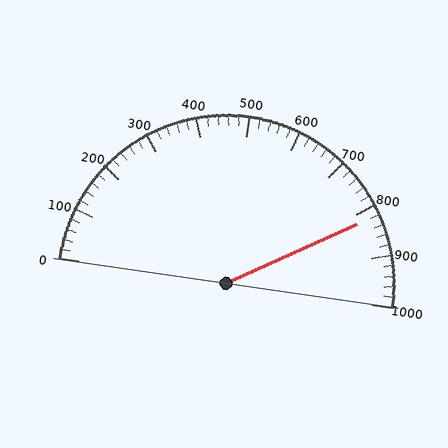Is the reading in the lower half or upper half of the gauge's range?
The reading is in the upper half of the range (0 to 1000).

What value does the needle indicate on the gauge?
The needle indicates approximately 820.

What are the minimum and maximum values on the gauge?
The gauge ranges from 0 to 1000.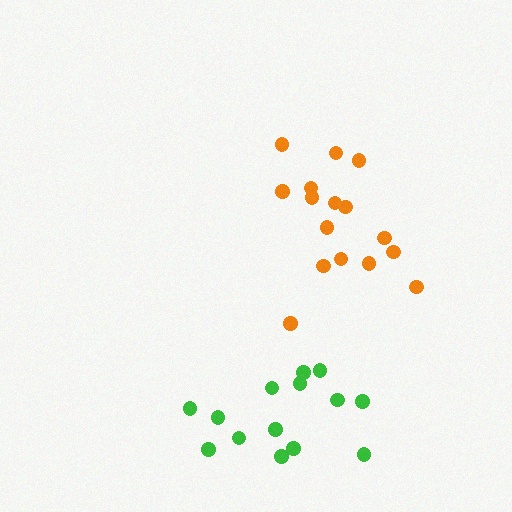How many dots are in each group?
Group 1: 16 dots, Group 2: 14 dots (30 total).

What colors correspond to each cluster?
The clusters are colored: orange, green.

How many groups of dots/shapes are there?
There are 2 groups.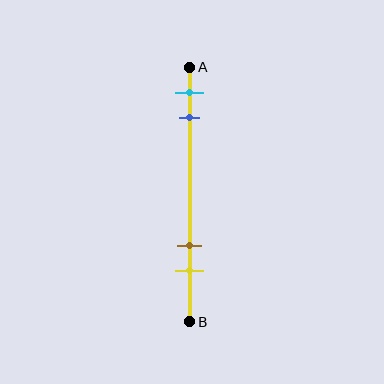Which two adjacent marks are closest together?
The cyan and blue marks are the closest adjacent pair.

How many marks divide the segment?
There are 4 marks dividing the segment.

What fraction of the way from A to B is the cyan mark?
The cyan mark is approximately 10% (0.1) of the way from A to B.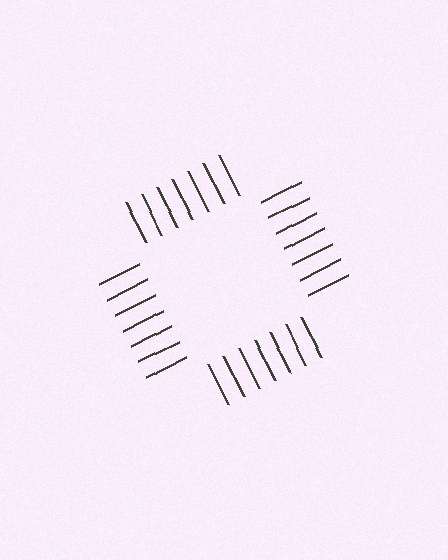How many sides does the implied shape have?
4 sides — the line-ends trace a square.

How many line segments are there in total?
28 — 7 along each of the 4 edges.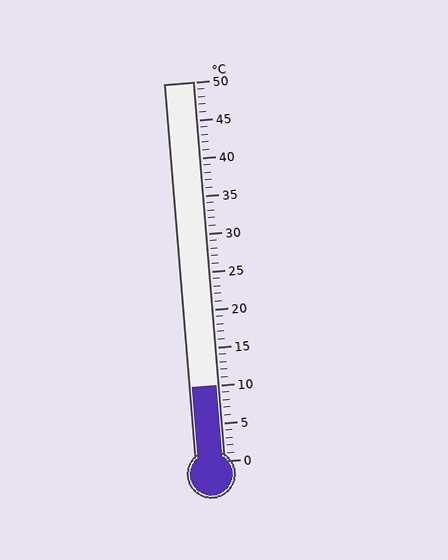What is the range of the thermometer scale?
The thermometer scale ranges from 0°C to 50°C.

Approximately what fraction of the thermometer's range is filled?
The thermometer is filled to approximately 20% of its range.